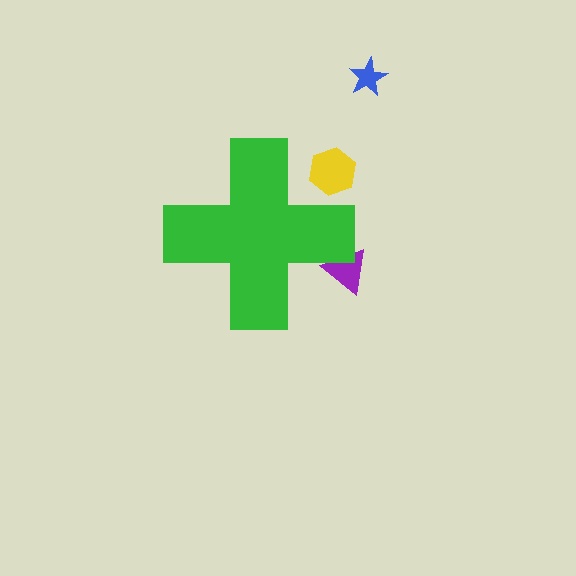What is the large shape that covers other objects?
A green cross.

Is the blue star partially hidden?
No, the blue star is fully visible.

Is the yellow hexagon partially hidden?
Yes, the yellow hexagon is partially hidden behind the green cross.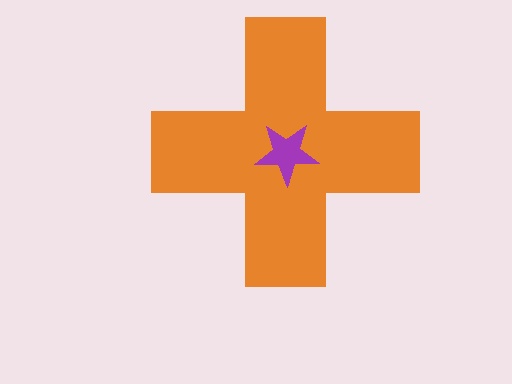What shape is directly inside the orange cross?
The purple star.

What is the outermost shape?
The orange cross.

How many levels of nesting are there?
2.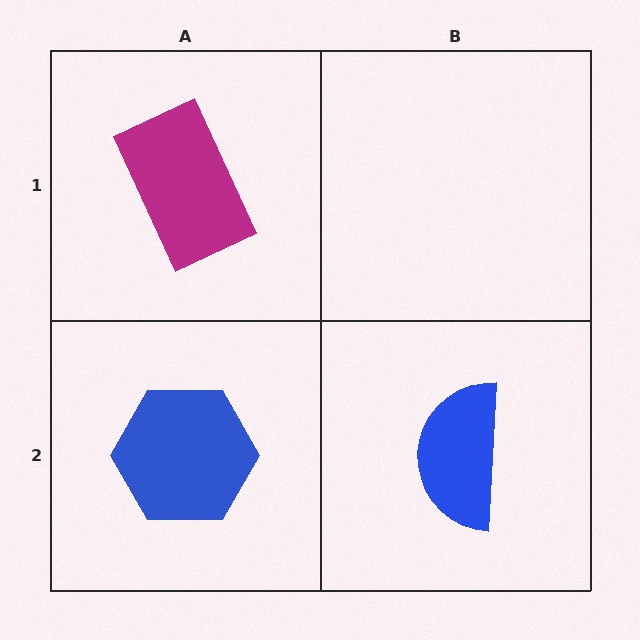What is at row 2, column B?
A blue semicircle.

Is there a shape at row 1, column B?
No, that cell is empty.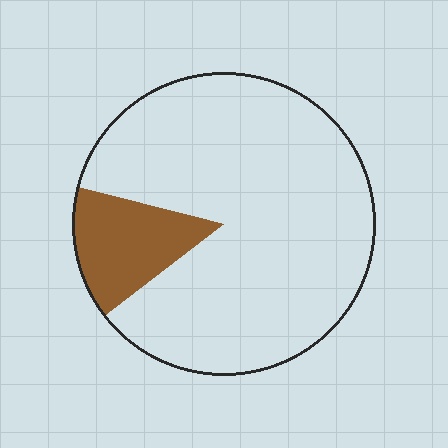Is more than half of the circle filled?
No.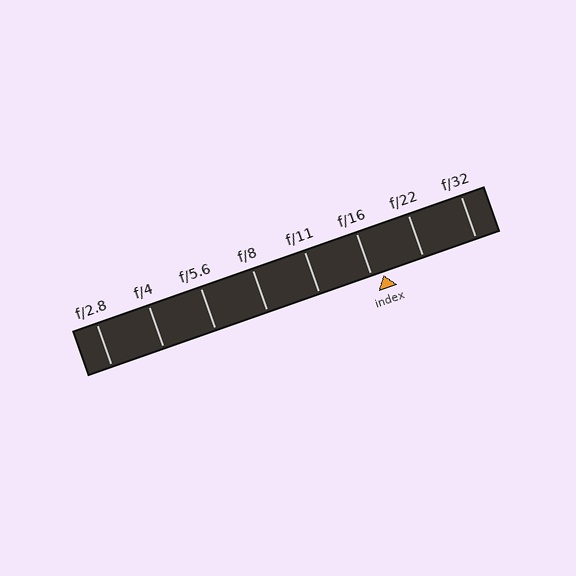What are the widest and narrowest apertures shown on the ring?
The widest aperture shown is f/2.8 and the narrowest is f/32.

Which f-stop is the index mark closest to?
The index mark is closest to f/16.